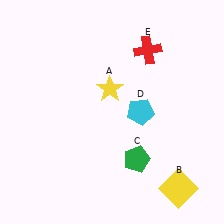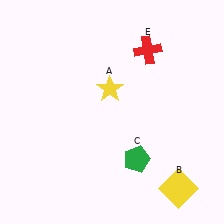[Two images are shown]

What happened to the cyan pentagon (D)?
The cyan pentagon (D) was removed in Image 2. It was in the top-right area of Image 1.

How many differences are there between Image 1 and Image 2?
There is 1 difference between the two images.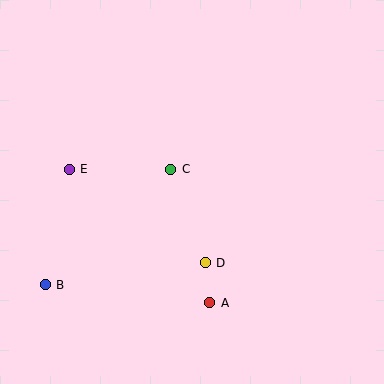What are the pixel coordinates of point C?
Point C is at (171, 169).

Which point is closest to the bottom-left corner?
Point B is closest to the bottom-left corner.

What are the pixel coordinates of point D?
Point D is at (205, 263).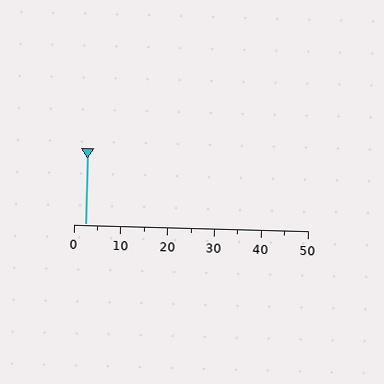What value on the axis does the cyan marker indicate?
The marker indicates approximately 2.5.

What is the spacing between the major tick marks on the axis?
The major ticks are spaced 10 apart.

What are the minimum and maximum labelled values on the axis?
The axis runs from 0 to 50.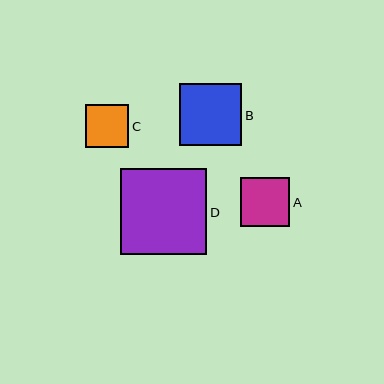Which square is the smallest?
Square C is the smallest with a size of approximately 43 pixels.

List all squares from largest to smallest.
From largest to smallest: D, B, A, C.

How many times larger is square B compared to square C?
Square B is approximately 1.4 times the size of square C.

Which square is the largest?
Square D is the largest with a size of approximately 86 pixels.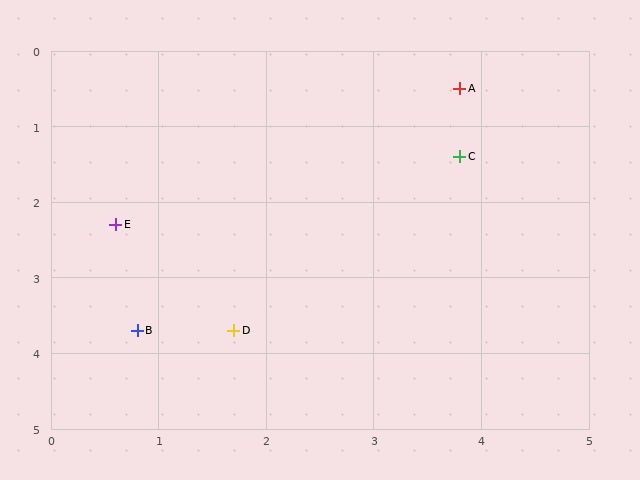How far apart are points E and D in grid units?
Points E and D are about 1.8 grid units apart.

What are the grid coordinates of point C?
Point C is at approximately (3.8, 1.4).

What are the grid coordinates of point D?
Point D is at approximately (1.7, 3.7).